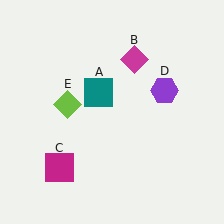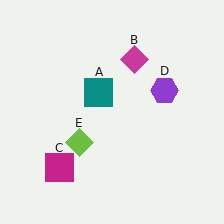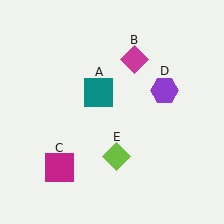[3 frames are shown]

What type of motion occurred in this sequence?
The lime diamond (object E) rotated counterclockwise around the center of the scene.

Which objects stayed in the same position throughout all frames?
Teal square (object A) and magenta diamond (object B) and magenta square (object C) and purple hexagon (object D) remained stationary.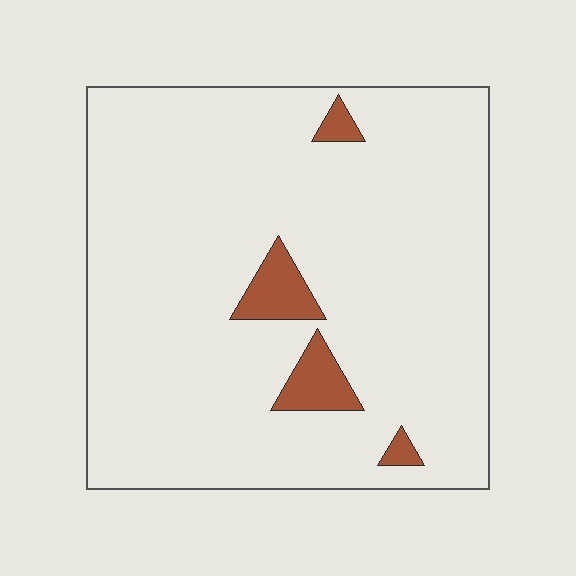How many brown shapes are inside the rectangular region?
4.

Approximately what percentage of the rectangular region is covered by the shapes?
Approximately 5%.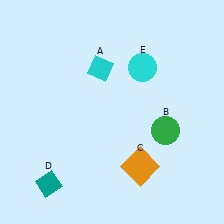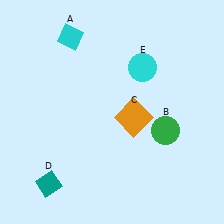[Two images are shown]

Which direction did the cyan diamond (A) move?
The cyan diamond (A) moved up.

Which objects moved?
The objects that moved are: the cyan diamond (A), the orange square (C).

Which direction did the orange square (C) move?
The orange square (C) moved up.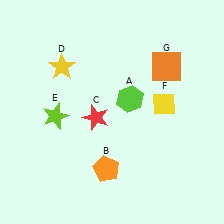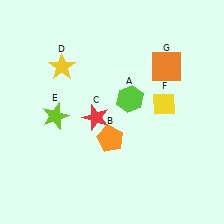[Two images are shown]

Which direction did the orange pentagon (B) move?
The orange pentagon (B) moved up.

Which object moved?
The orange pentagon (B) moved up.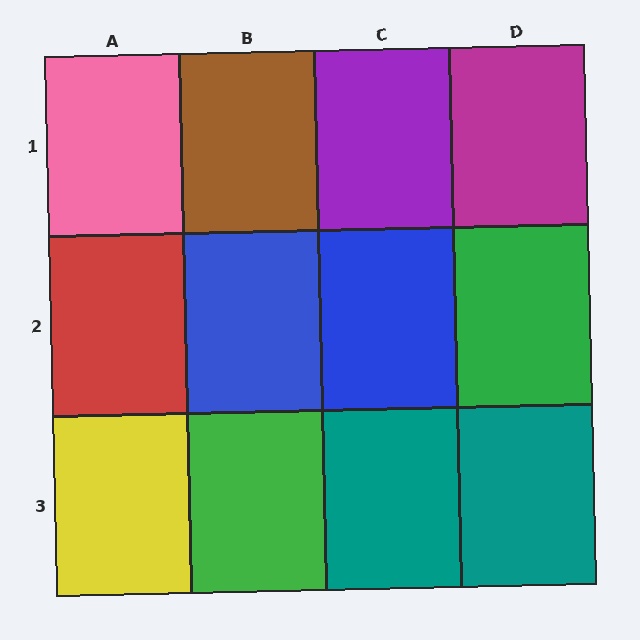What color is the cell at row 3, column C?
Teal.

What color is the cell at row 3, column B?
Green.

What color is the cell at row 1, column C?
Purple.